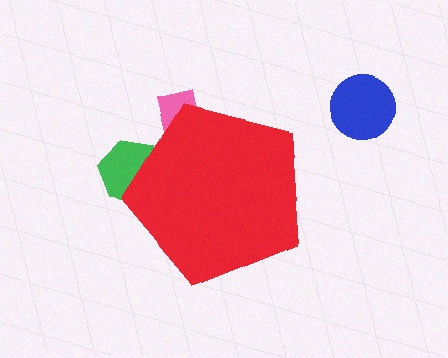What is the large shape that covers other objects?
A red pentagon.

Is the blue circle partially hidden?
No, the blue circle is fully visible.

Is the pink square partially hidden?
Yes, the pink square is partially hidden behind the red pentagon.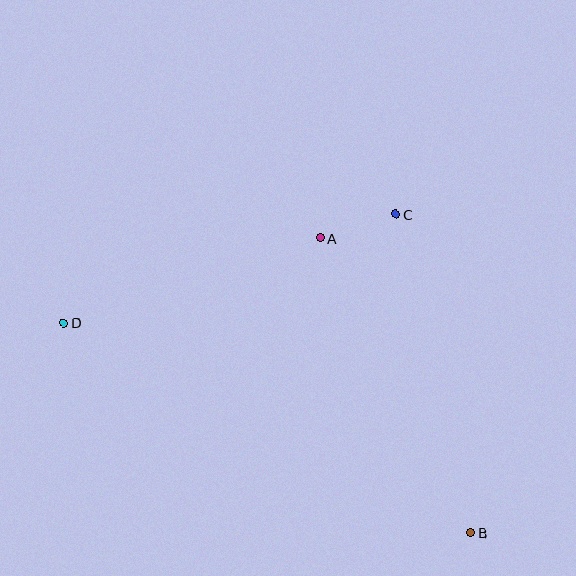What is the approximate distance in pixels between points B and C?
The distance between B and C is approximately 327 pixels.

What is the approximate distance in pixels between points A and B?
The distance between A and B is approximately 331 pixels.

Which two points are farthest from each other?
Points B and D are farthest from each other.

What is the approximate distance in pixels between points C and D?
The distance between C and D is approximately 349 pixels.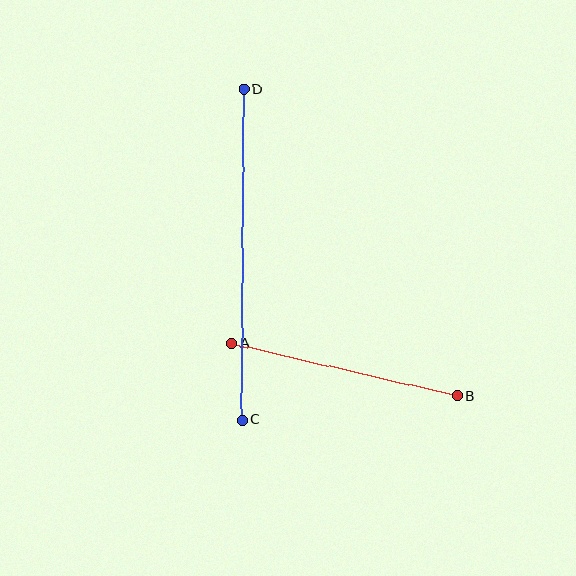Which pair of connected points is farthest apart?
Points C and D are farthest apart.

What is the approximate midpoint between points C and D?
The midpoint is at approximately (243, 254) pixels.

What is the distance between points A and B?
The distance is approximately 233 pixels.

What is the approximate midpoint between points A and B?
The midpoint is at approximately (345, 369) pixels.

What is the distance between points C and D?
The distance is approximately 331 pixels.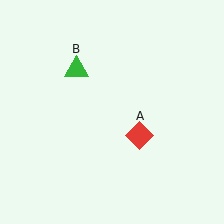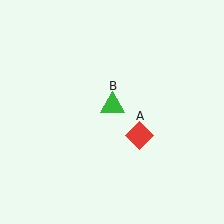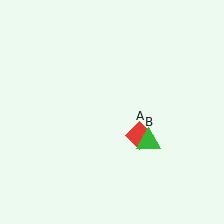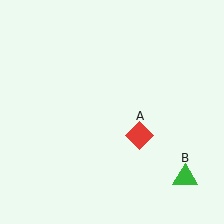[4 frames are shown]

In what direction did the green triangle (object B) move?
The green triangle (object B) moved down and to the right.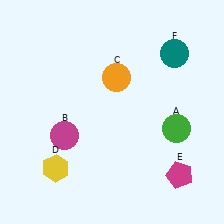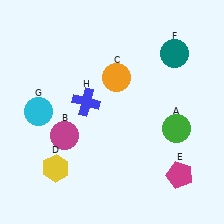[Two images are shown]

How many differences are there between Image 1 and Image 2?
There are 2 differences between the two images.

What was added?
A cyan circle (G), a blue cross (H) were added in Image 2.